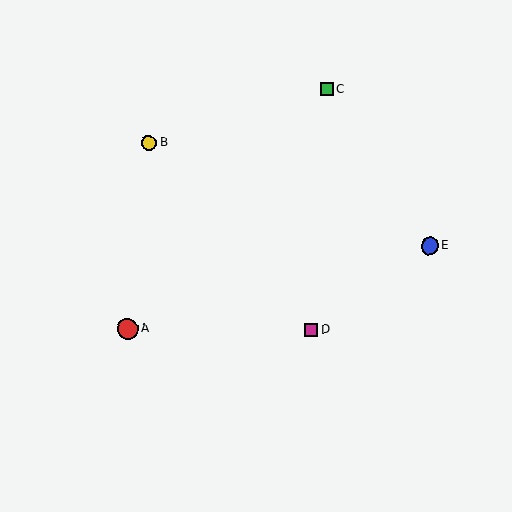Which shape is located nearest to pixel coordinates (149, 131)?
The yellow circle (labeled B) at (149, 143) is nearest to that location.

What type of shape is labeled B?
Shape B is a yellow circle.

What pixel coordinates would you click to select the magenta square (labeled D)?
Click at (311, 330) to select the magenta square D.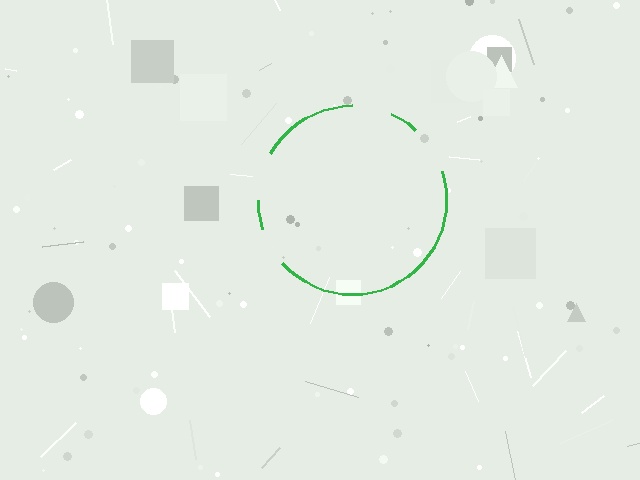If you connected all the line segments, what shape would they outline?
They would outline a circle.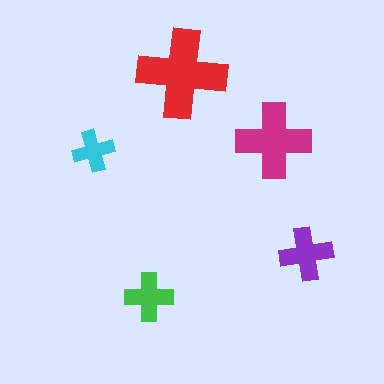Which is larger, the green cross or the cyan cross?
The green one.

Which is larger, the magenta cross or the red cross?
The red one.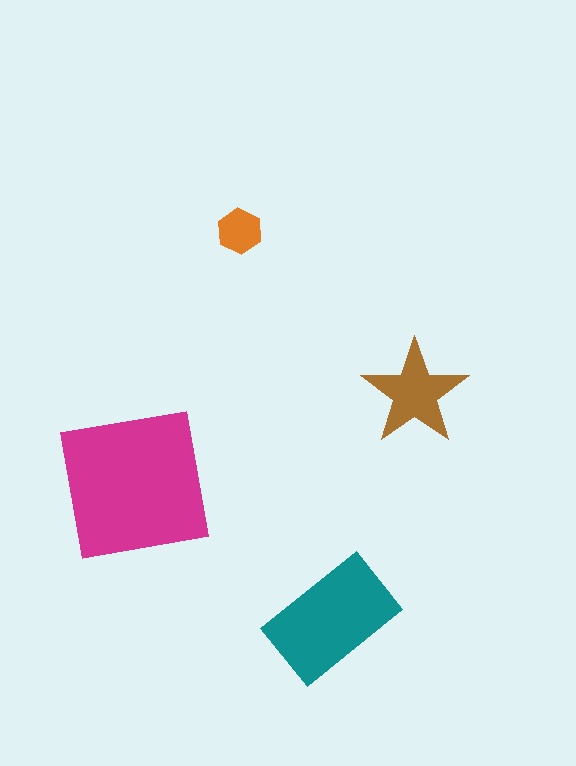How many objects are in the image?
There are 4 objects in the image.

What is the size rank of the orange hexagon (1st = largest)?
4th.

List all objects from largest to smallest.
The magenta square, the teal rectangle, the brown star, the orange hexagon.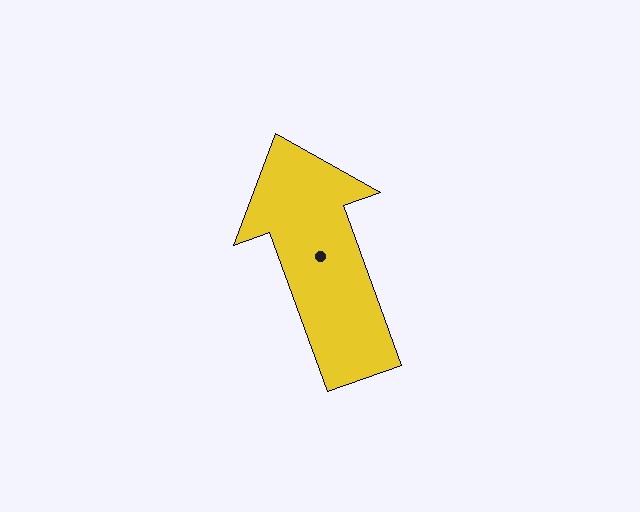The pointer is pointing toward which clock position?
Roughly 11 o'clock.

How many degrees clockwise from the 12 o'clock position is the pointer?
Approximately 340 degrees.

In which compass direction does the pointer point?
North.